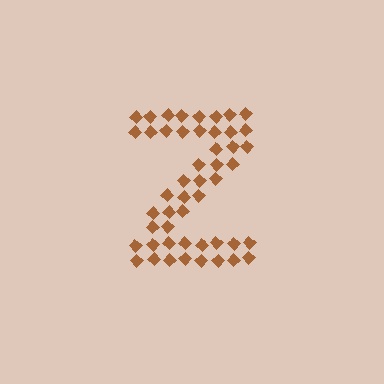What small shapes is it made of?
It is made of small diamonds.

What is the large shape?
The large shape is the letter Z.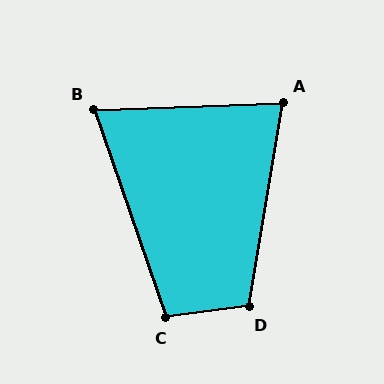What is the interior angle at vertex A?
Approximately 78 degrees (acute).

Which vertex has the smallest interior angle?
B, at approximately 73 degrees.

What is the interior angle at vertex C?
Approximately 102 degrees (obtuse).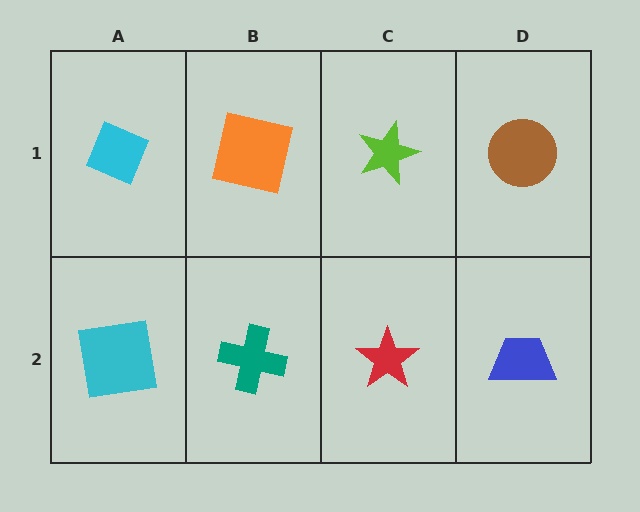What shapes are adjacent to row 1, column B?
A teal cross (row 2, column B), a cyan diamond (row 1, column A), a lime star (row 1, column C).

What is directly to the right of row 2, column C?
A blue trapezoid.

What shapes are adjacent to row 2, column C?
A lime star (row 1, column C), a teal cross (row 2, column B), a blue trapezoid (row 2, column D).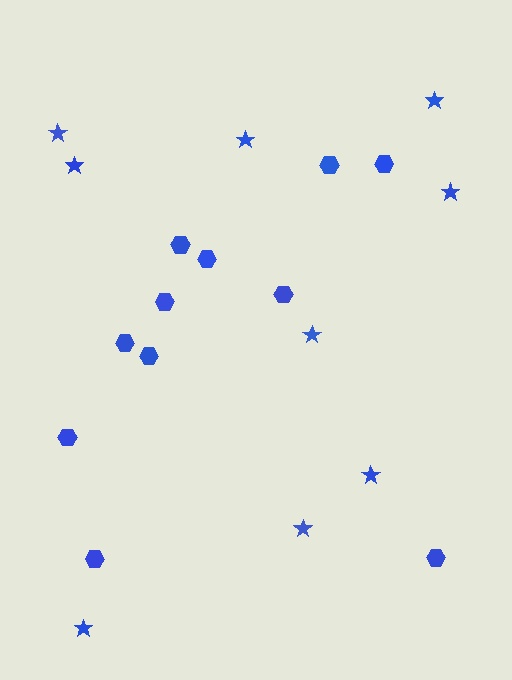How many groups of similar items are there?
There are 2 groups: one group of hexagons (11) and one group of stars (9).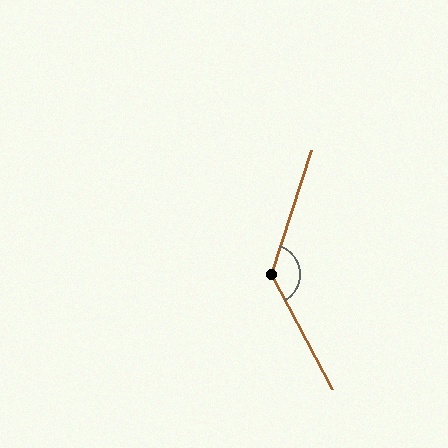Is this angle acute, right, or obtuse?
It is obtuse.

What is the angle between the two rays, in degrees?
Approximately 134 degrees.